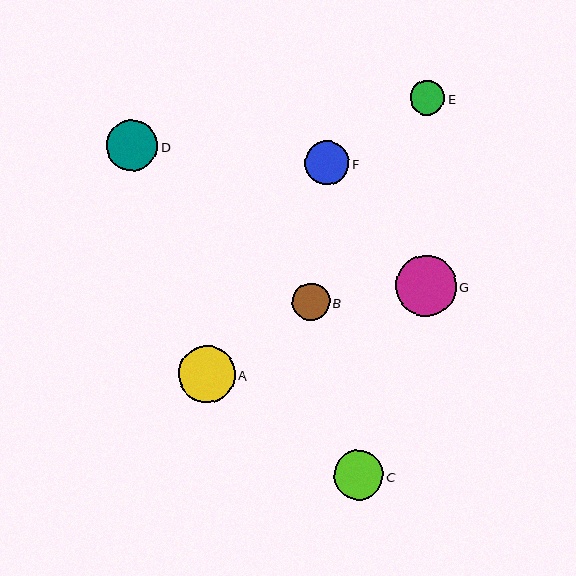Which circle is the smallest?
Circle E is the smallest with a size of approximately 34 pixels.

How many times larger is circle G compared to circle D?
Circle G is approximately 1.2 times the size of circle D.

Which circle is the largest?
Circle G is the largest with a size of approximately 61 pixels.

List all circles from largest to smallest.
From largest to smallest: G, A, D, C, F, B, E.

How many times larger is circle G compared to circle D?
Circle G is approximately 1.2 times the size of circle D.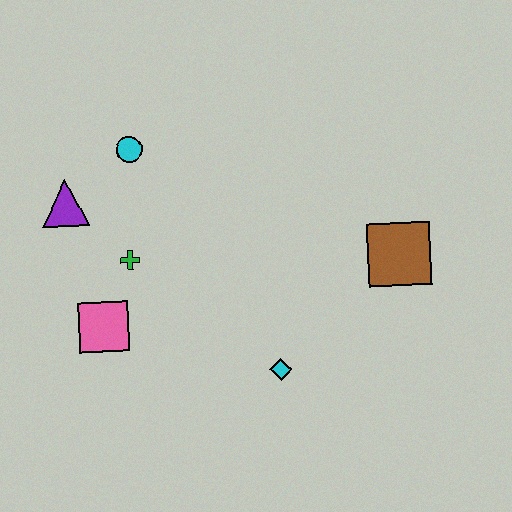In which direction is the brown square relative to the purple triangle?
The brown square is to the right of the purple triangle.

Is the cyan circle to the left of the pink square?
No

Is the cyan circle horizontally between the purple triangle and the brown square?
Yes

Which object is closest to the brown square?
The cyan diamond is closest to the brown square.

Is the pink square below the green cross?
Yes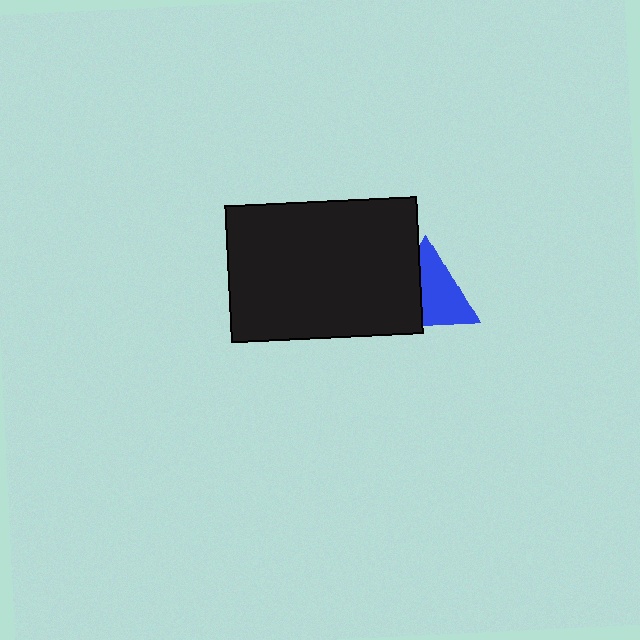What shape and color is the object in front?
The object in front is a black rectangle.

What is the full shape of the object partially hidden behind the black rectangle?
The partially hidden object is a blue triangle.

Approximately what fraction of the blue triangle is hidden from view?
Roughly 40% of the blue triangle is hidden behind the black rectangle.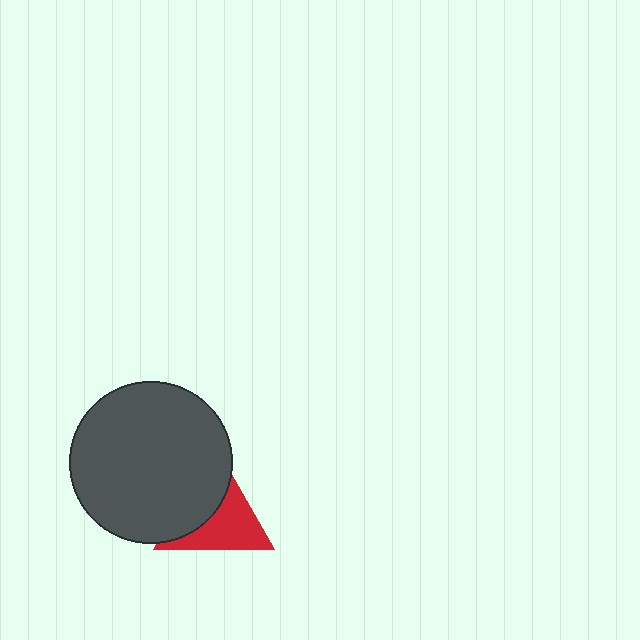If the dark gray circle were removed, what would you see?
You would see the complete red triangle.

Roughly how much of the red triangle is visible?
About half of it is visible (roughly 53%).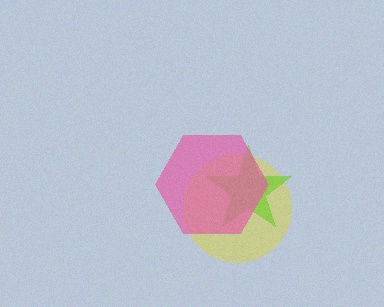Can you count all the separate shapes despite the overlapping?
Yes, there are 3 separate shapes.